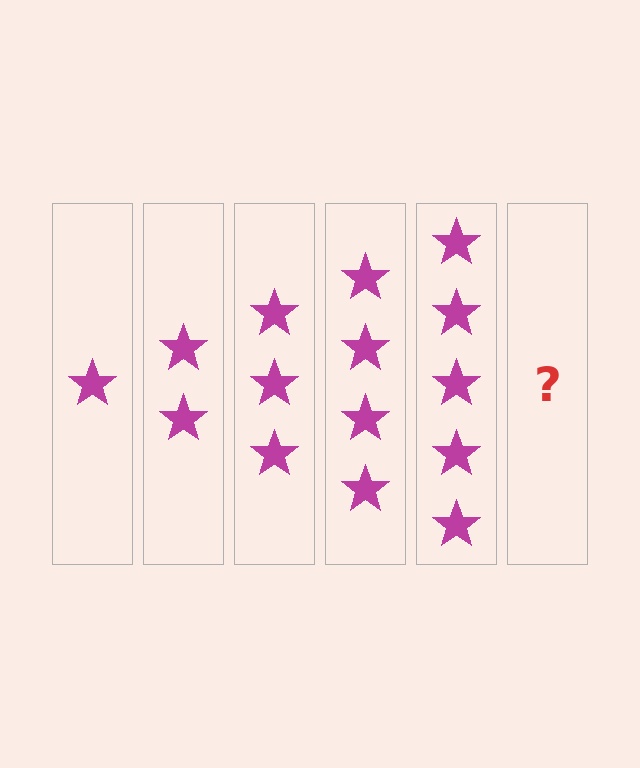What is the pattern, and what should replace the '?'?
The pattern is that each step adds one more star. The '?' should be 6 stars.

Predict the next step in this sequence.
The next step is 6 stars.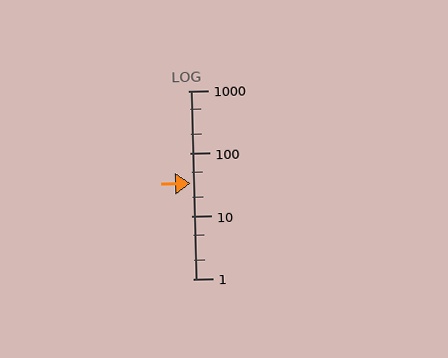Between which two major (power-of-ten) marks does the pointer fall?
The pointer is between 10 and 100.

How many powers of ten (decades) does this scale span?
The scale spans 3 decades, from 1 to 1000.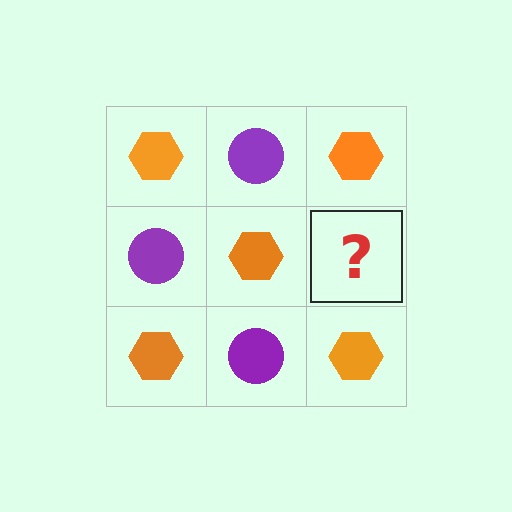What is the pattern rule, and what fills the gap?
The rule is that it alternates orange hexagon and purple circle in a checkerboard pattern. The gap should be filled with a purple circle.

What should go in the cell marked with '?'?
The missing cell should contain a purple circle.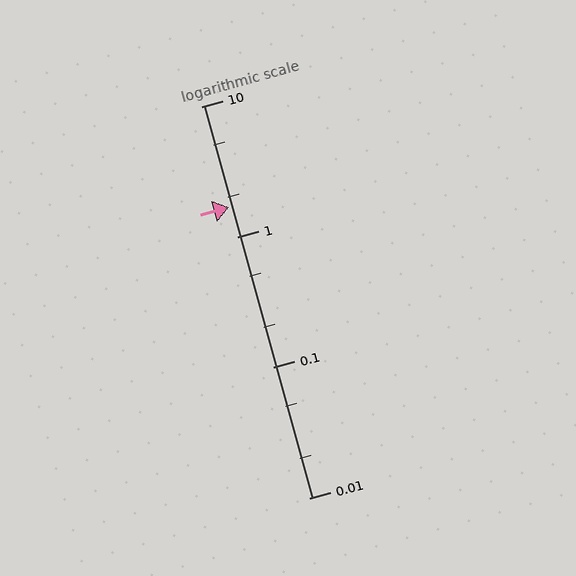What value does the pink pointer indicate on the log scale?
The pointer indicates approximately 1.7.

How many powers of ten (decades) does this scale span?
The scale spans 3 decades, from 0.01 to 10.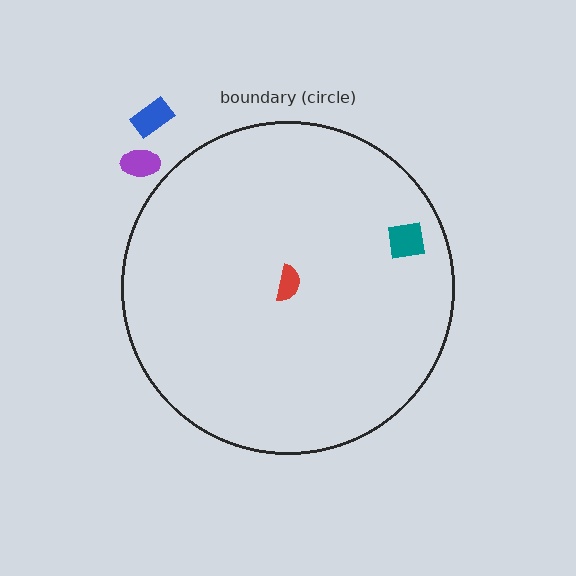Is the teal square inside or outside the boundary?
Inside.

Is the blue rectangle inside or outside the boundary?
Outside.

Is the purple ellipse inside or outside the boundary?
Outside.